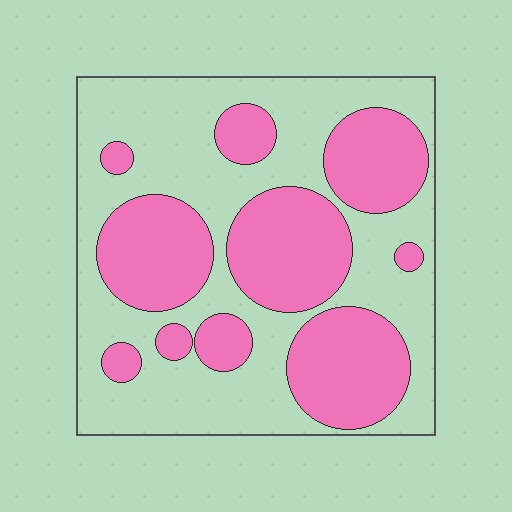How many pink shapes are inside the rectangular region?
10.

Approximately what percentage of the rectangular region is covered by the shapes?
Approximately 40%.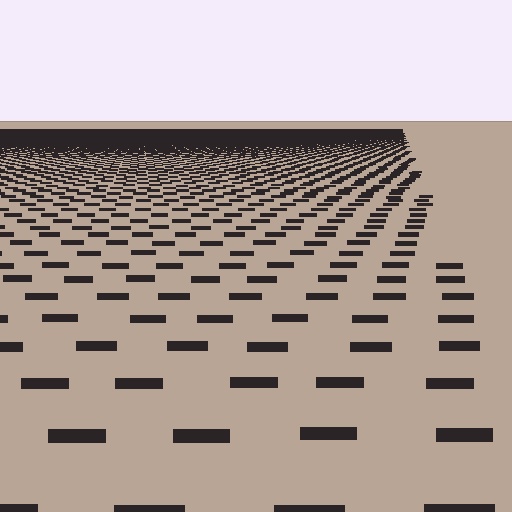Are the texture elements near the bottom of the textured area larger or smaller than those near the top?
Larger. Near the bottom, elements are closer to the viewer and appear at a bigger on-screen size.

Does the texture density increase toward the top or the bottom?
Density increases toward the top.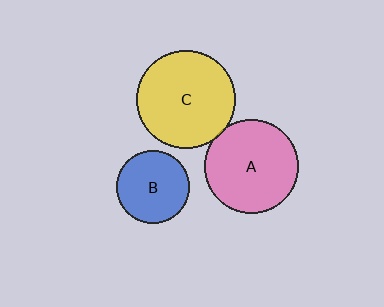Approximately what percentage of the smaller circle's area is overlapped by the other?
Approximately 5%.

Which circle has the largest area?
Circle C (yellow).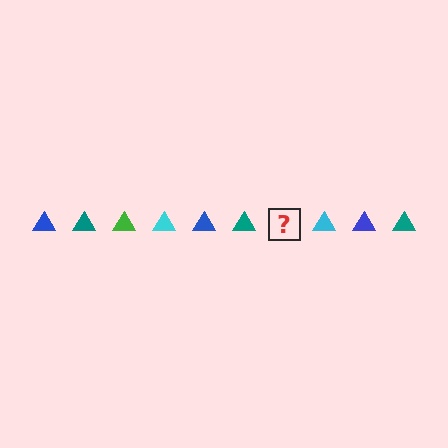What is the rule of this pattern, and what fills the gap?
The rule is that the pattern cycles through blue, teal, green, cyan triangles. The gap should be filled with a green triangle.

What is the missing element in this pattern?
The missing element is a green triangle.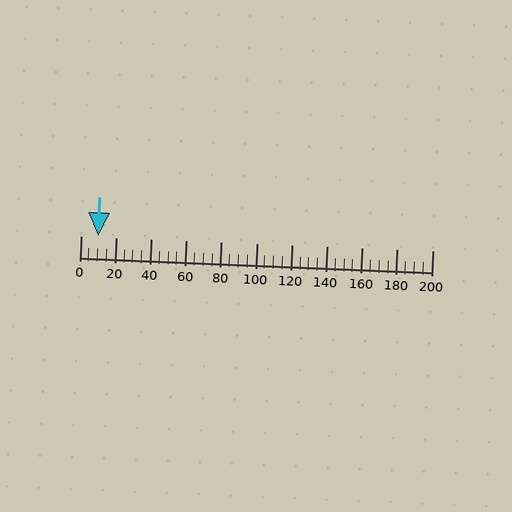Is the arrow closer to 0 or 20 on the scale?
The arrow is closer to 20.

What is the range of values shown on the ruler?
The ruler shows values from 0 to 200.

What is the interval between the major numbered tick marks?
The major tick marks are spaced 20 units apart.